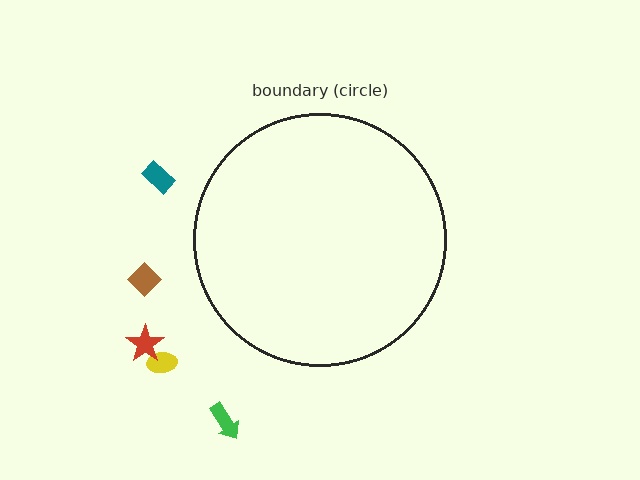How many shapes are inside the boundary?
0 inside, 5 outside.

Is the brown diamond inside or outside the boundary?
Outside.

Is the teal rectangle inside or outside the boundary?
Outside.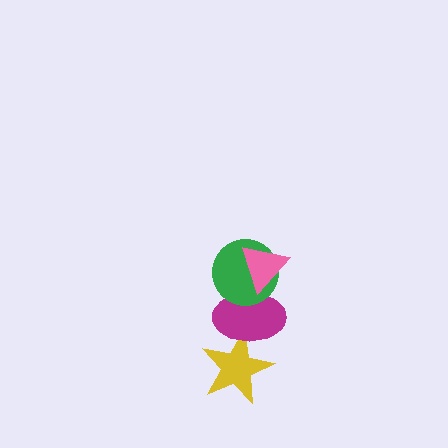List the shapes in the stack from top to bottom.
From top to bottom: the pink triangle, the green circle, the magenta ellipse, the yellow star.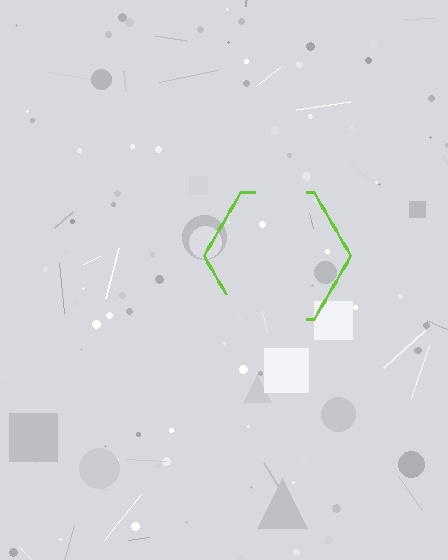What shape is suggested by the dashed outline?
The dashed outline suggests a hexagon.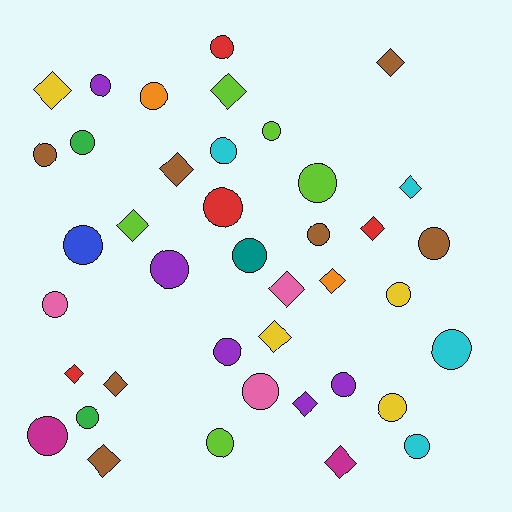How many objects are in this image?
There are 40 objects.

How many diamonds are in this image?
There are 15 diamonds.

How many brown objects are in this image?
There are 7 brown objects.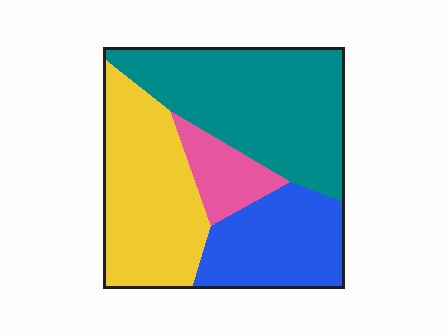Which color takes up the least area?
Pink, at roughly 10%.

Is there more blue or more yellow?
Yellow.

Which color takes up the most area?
Teal, at roughly 40%.